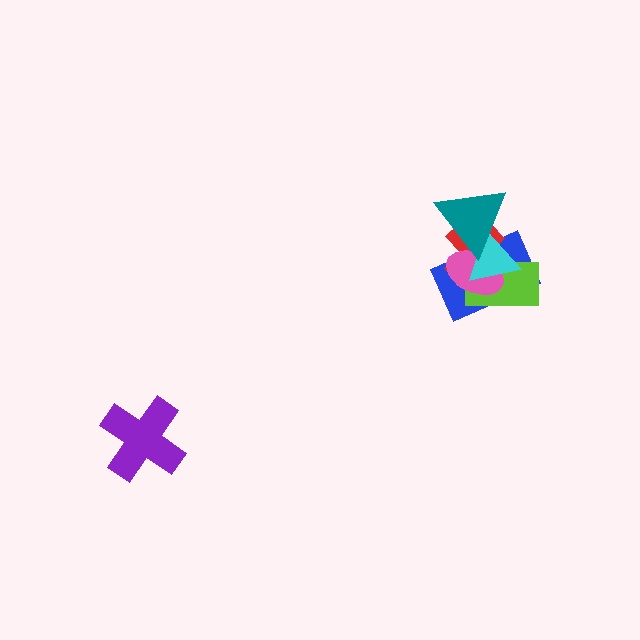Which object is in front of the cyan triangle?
The teal triangle is in front of the cyan triangle.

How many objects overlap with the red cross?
5 objects overlap with the red cross.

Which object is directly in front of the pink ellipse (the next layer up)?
The cyan triangle is directly in front of the pink ellipse.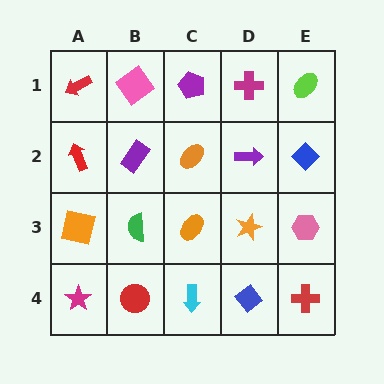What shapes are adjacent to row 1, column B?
A purple rectangle (row 2, column B), a red arrow (row 1, column A), a purple pentagon (row 1, column C).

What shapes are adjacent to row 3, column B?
A purple rectangle (row 2, column B), a red circle (row 4, column B), an orange square (row 3, column A), an orange ellipse (row 3, column C).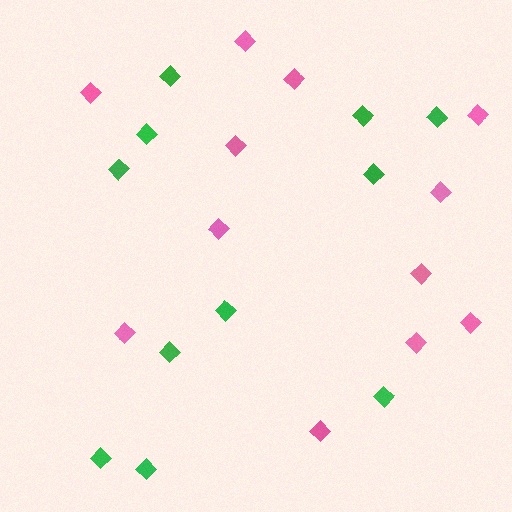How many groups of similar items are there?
There are 2 groups: one group of pink diamonds (12) and one group of green diamonds (11).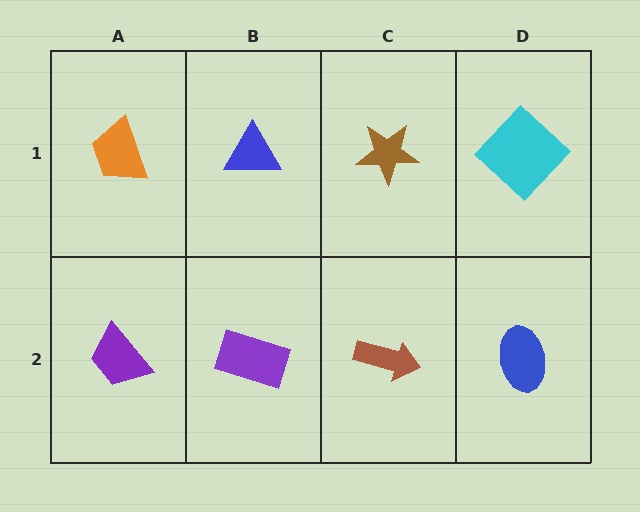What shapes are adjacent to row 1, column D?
A blue ellipse (row 2, column D), a brown star (row 1, column C).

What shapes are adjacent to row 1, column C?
A brown arrow (row 2, column C), a blue triangle (row 1, column B), a cyan diamond (row 1, column D).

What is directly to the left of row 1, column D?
A brown star.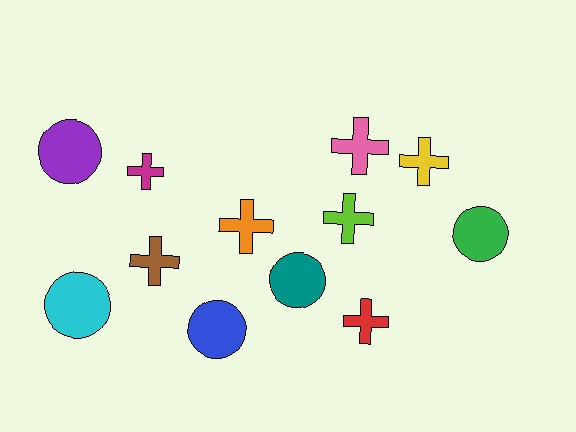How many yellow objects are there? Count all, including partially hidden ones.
There is 1 yellow object.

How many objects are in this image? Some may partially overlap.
There are 12 objects.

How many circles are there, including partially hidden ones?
There are 5 circles.